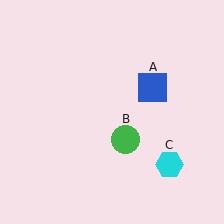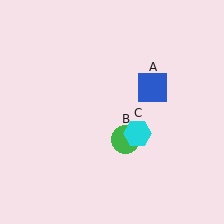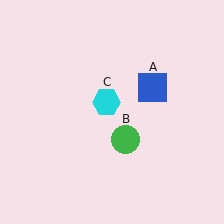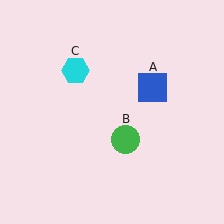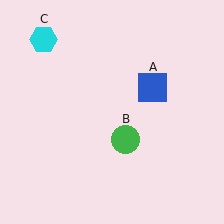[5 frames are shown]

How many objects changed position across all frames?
1 object changed position: cyan hexagon (object C).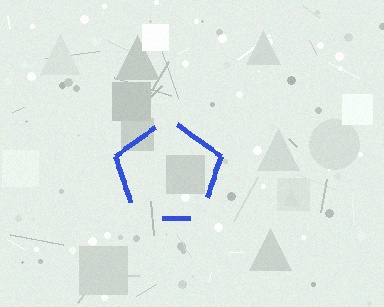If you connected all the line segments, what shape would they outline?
They would outline a pentagon.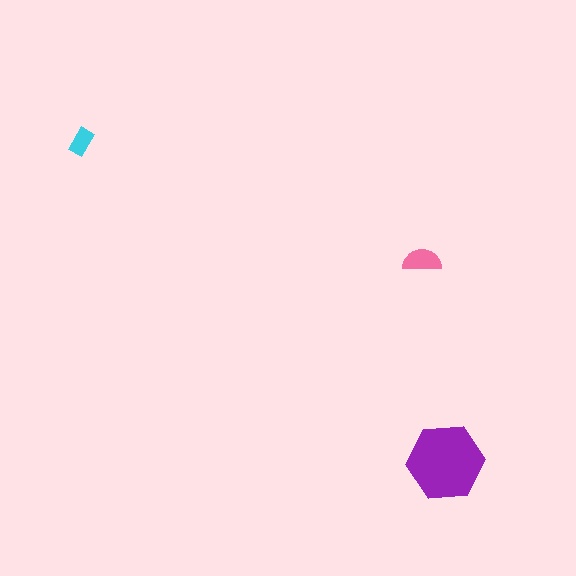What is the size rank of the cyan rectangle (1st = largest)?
3rd.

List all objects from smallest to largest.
The cyan rectangle, the pink semicircle, the purple hexagon.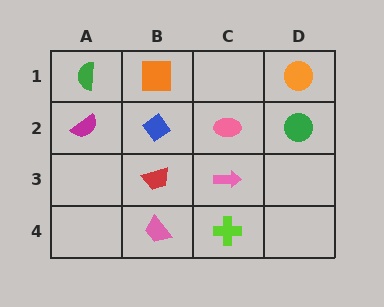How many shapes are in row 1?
3 shapes.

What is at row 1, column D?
An orange circle.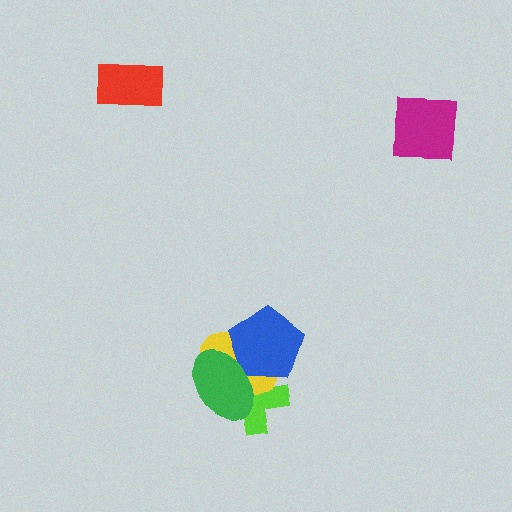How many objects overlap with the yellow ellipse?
3 objects overlap with the yellow ellipse.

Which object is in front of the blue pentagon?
The green ellipse is in front of the blue pentagon.